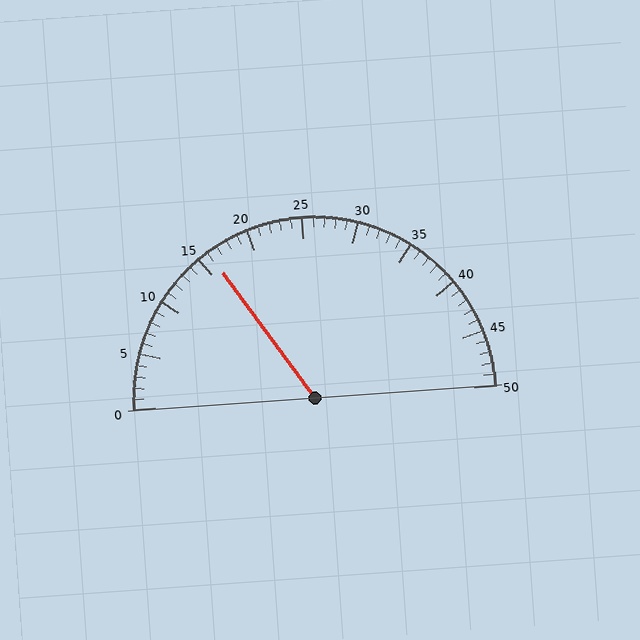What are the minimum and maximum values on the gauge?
The gauge ranges from 0 to 50.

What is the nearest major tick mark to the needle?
The nearest major tick mark is 15.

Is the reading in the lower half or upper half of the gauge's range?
The reading is in the lower half of the range (0 to 50).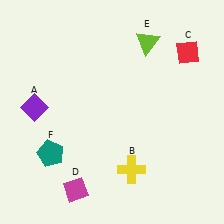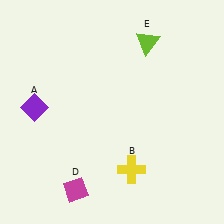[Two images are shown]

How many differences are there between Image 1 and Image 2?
There are 2 differences between the two images.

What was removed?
The red diamond (C), the teal pentagon (F) were removed in Image 2.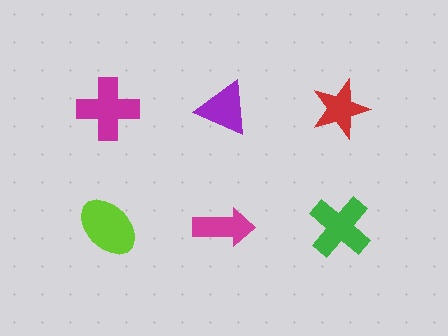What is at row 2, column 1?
A lime ellipse.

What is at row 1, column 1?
A magenta cross.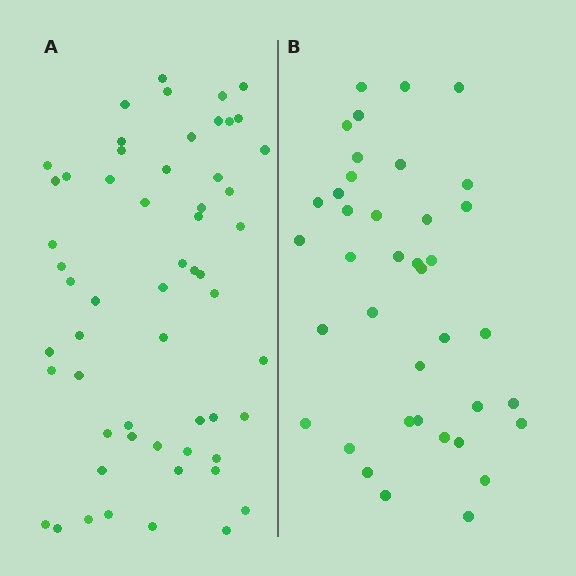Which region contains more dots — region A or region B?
Region A (the left region) has more dots.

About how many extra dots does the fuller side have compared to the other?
Region A has approximately 20 more dots than region B.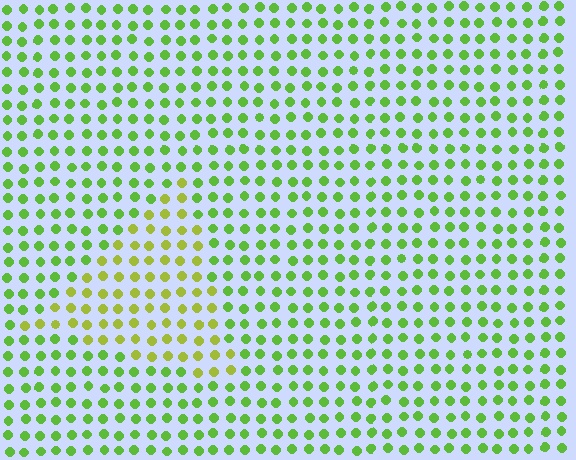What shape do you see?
I see a triangle.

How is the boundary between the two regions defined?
The boundary is defined purely by a slight shift in hue (about 31 degrees). Spacing, size, and orientation are identical on both sides.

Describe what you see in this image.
The image is filled with small lime elements in a uniform arrangement. A triangle-shaped region is visible where the elements are tinted to a slightly different hue, forming a subtle color boundary.